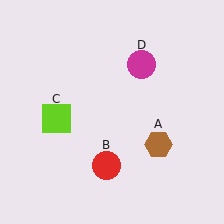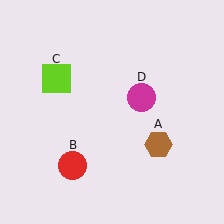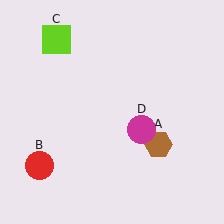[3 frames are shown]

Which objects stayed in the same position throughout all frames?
Brown hexagon (object A) remained stationary.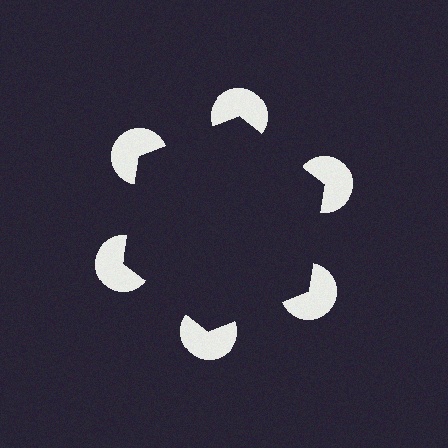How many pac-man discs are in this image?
There are 6 — one at each vertex of the illusory hexagon.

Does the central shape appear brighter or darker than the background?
It typically appears slightly darker than the background, even though no actual brightness change is drawn.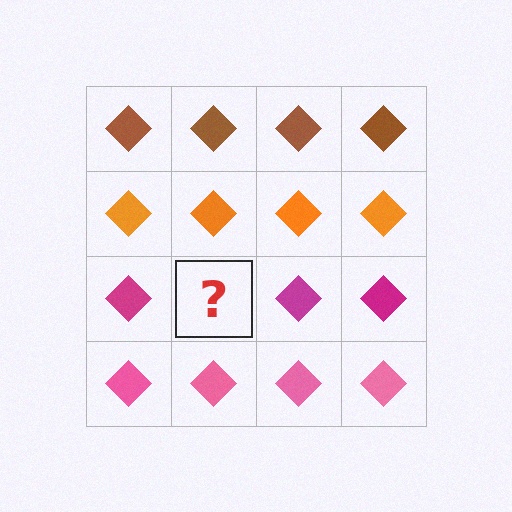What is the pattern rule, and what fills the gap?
The rule is that each row has a consistent color. The gap should be filled with a magenta diamond.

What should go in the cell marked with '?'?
The missing cell should contain a magenta diamond.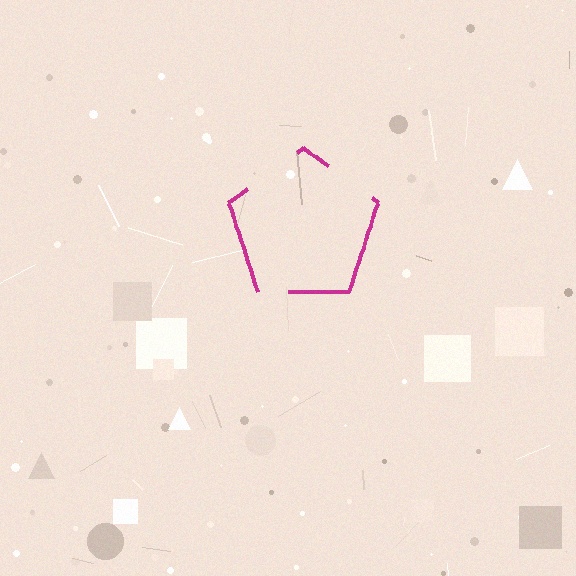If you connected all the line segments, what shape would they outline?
They would outline a pentagon.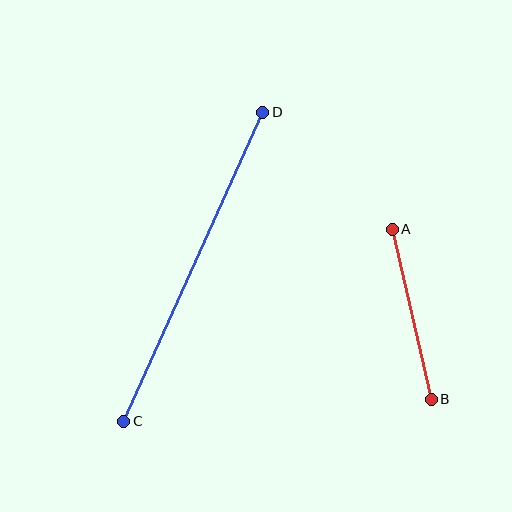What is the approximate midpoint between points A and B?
The midpoint is at approximately (412, 314) pixels.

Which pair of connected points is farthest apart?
Points C and D are farthest apart.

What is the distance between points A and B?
The distance is approximately 174 pixels.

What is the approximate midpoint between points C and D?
The midpoint is at approximately (193, 267) pixels.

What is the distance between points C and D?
The distance is approximately 338 pixels.